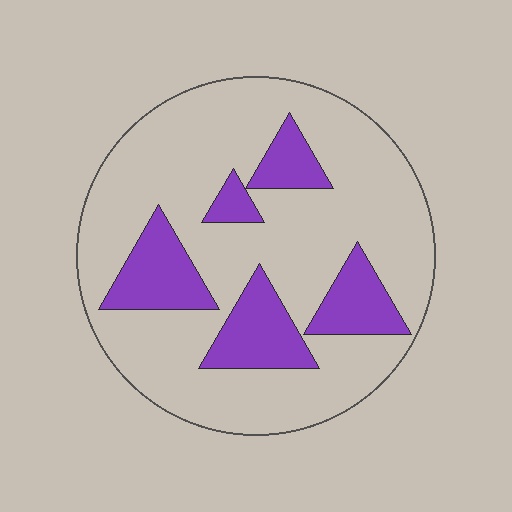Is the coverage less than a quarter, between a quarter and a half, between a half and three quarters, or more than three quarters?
Less than a quarter.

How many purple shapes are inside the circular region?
5.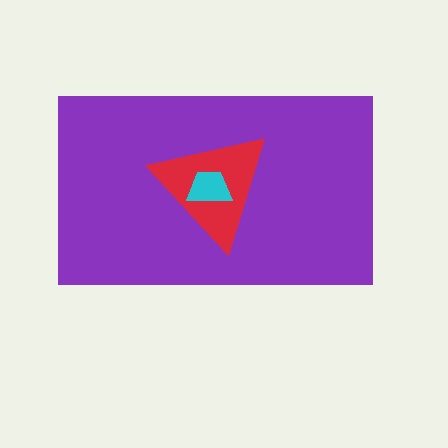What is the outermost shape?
The purple rectangle.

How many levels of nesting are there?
3.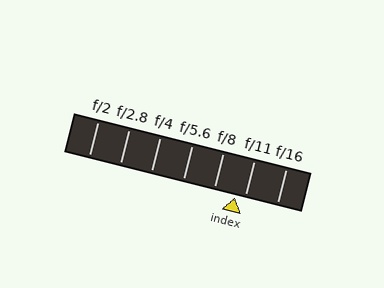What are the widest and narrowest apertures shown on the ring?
The widest aperture shown is f/2 and the narrowest is f/16.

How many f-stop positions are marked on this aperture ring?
There are 7 f-stop positions marked.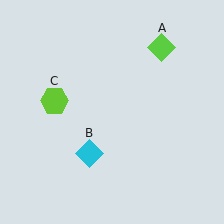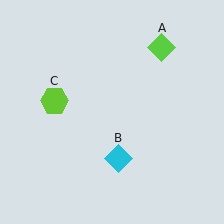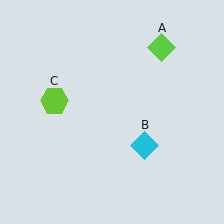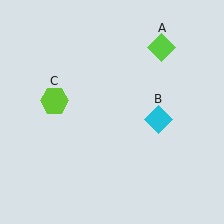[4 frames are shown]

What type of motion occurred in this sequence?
The cyan diamond (object B) rotated counterclockwise around the center of the scene.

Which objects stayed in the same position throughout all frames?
Lime diamond (object A) and lime hexagon (object C) remained stationary.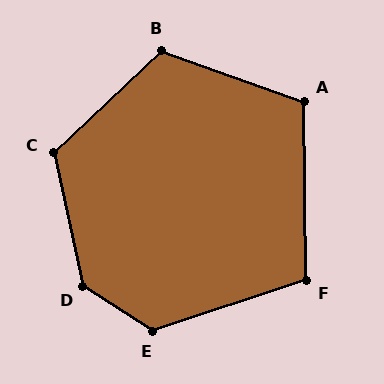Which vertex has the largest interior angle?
D, at approximately 135 degrees.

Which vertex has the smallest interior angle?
F, at approximately 108 degrees.